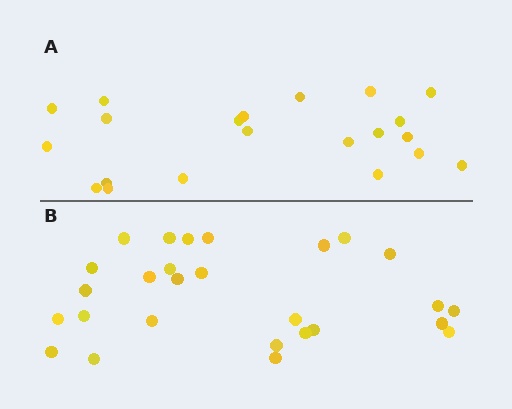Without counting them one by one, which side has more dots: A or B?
Region B (the bottom region) has more dots.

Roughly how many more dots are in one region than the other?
Region B has about 6 more dots than region A.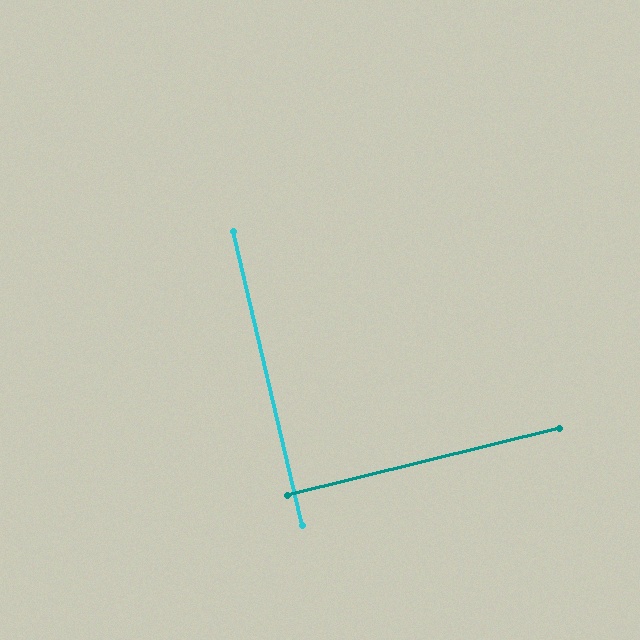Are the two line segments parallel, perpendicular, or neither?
Perpendicular — they meet at approximately 89°.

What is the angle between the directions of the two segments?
Approximately 89 degrees.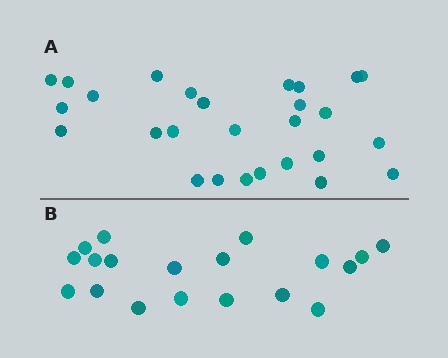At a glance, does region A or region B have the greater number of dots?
Region A (the top region) has more dots.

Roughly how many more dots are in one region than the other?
Region A has roughly 8 or so more dots than region B.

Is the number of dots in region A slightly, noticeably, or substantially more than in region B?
Region A has noticeably more, but not dramatically so. The ratio is roughly 1.4 to 1.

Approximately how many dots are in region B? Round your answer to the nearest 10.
About 20 dots. (The exact count is 19, which rounds to 20.)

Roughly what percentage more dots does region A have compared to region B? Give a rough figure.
About 40% more.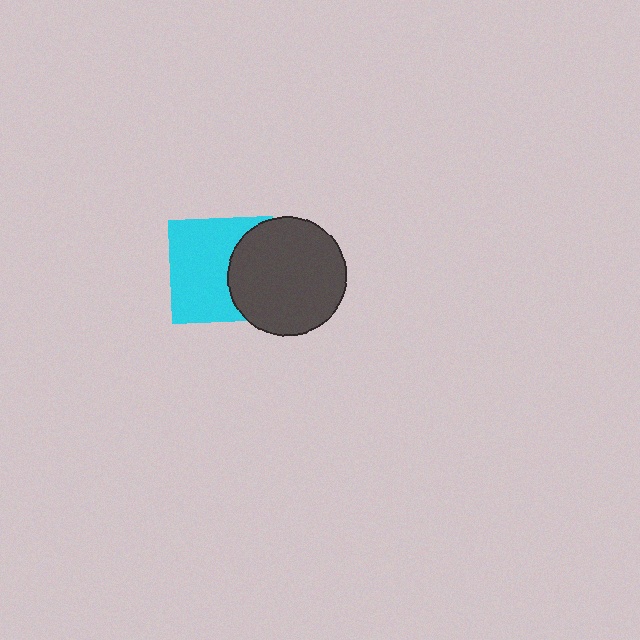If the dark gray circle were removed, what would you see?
You would see the complete cyan square.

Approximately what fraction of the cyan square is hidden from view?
Roughly 36% of the cyan square is hidden behind the dark gray circle.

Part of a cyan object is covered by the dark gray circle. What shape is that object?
It is a square.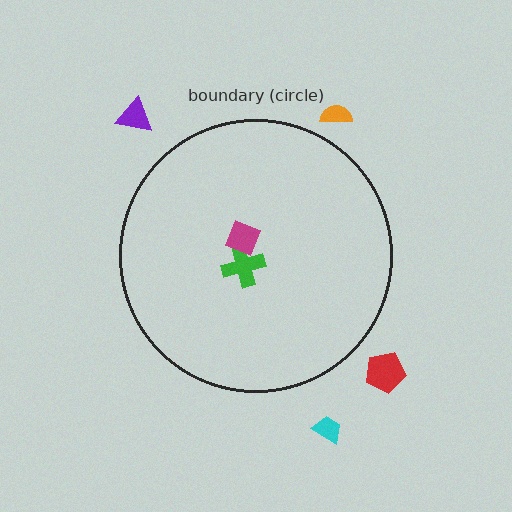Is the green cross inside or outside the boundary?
Inside.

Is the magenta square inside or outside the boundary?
Inside.